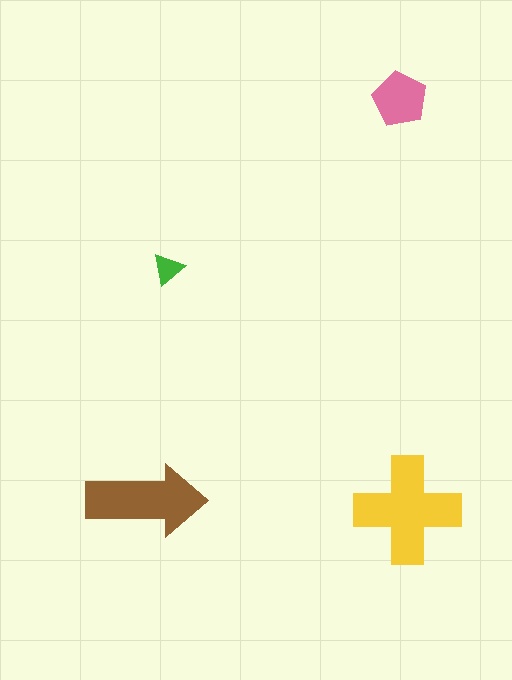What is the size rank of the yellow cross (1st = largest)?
1st.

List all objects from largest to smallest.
The yellow cross, the brown arrow, the pink pentagon, the green triangle.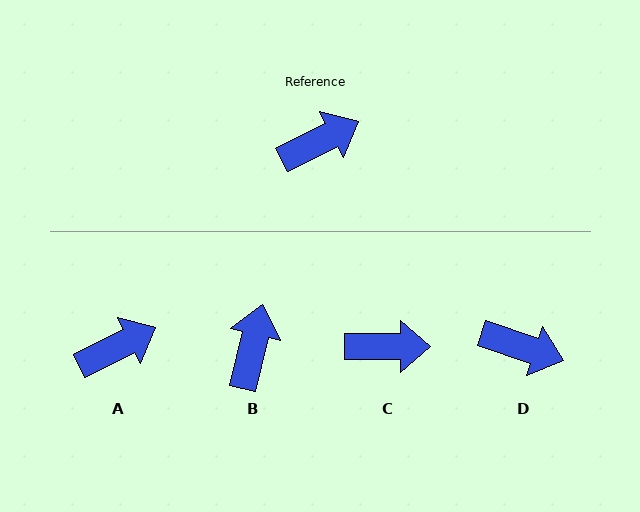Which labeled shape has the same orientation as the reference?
A.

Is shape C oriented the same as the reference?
No, it is off by about 27 degrees.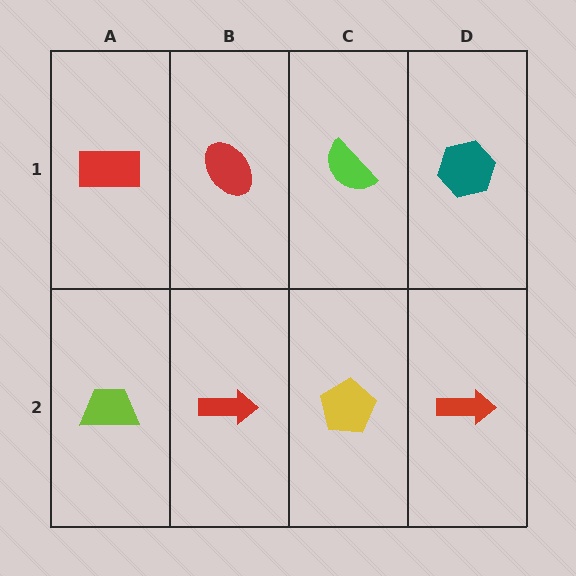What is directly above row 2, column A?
A red rectangle.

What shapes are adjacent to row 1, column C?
A yellow pentagon (row 2, column C), a red ellipse (row 1, column B), a teal hexagon (row 1, column D).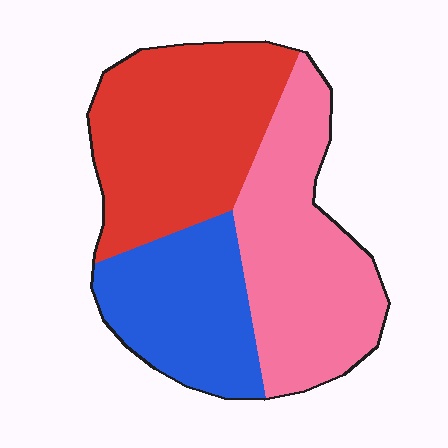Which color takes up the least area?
Blue, at roughly 25%.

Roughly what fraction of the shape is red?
Red covers around 40% of the shape.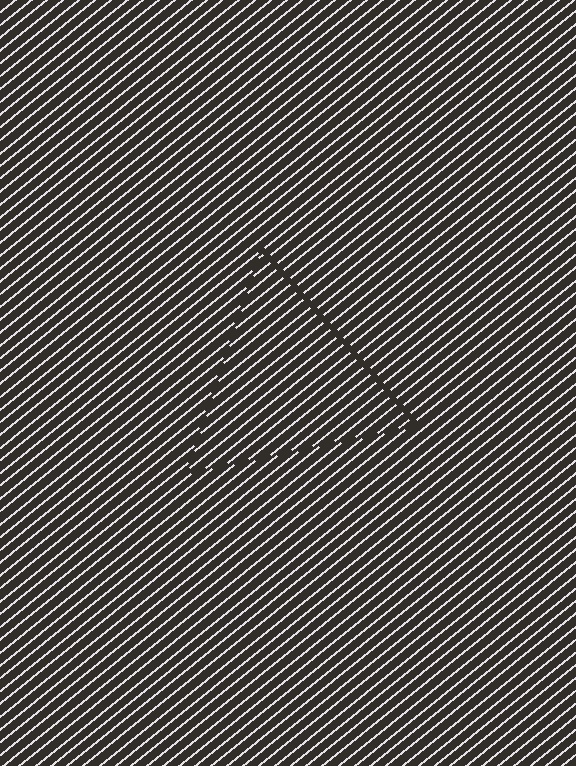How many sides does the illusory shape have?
3 sides — the line-ends trace a triangle.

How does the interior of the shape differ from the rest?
The interior of the shape contains the same grating, shifted by half a period — the contour is defined by the phase discontinuity where line-ends from the inner and outer gratings abut.